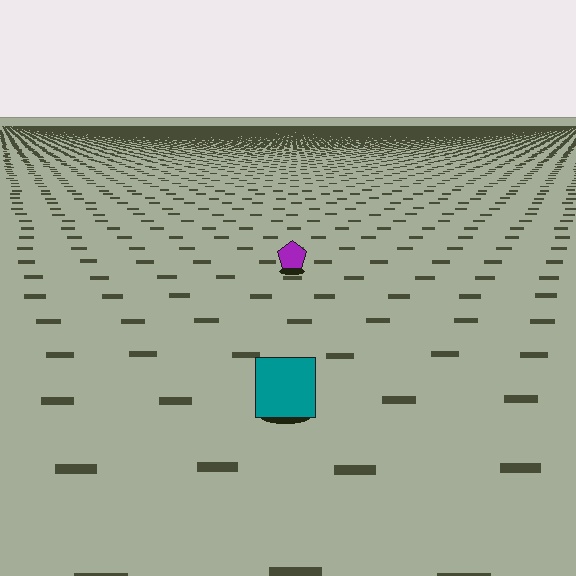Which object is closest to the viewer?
The teal square is closest. The texture marks near it are larger and more spread out.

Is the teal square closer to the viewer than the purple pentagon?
Yes. The teal square is closer — you can tell from the texture gradient: the ground texture is coarser near it.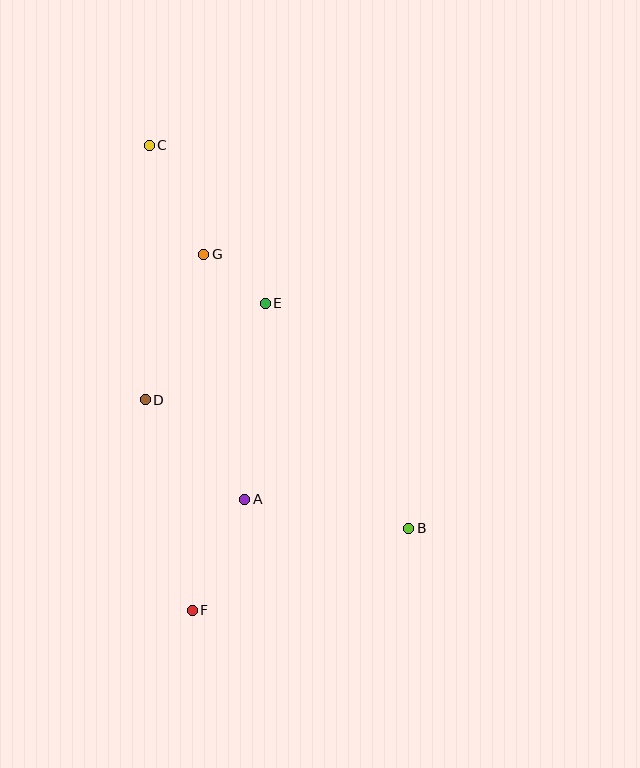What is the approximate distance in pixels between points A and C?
The distance between A and C is approximately 367 pixels.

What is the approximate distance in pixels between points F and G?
The distance between F and G is approximately 356 pixels.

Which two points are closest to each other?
Points E and G are closest to each other.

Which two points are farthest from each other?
Points C and F are farthest from each other.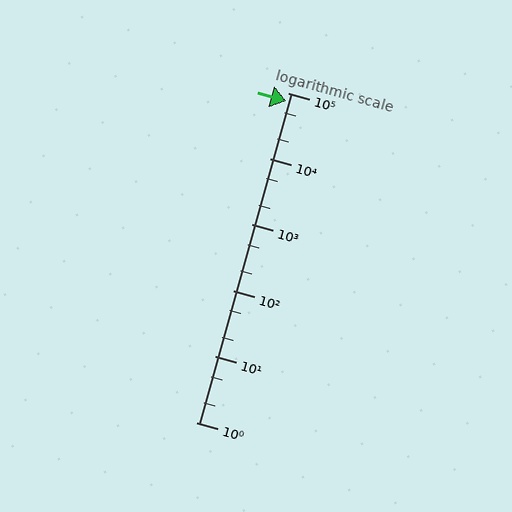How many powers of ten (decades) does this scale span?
The scale spans 5 decades, from 1 to 100000.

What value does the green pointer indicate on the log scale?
The pointer indicates approximately 74000.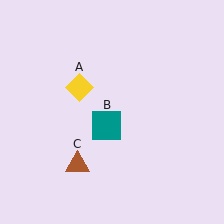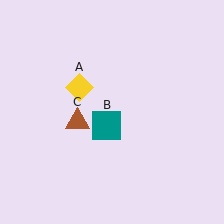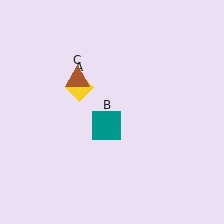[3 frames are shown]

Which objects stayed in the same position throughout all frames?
Yellow diamond (object A) and teal square (object B) remained stationary.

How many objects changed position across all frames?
1 object changed position: brown triangle (object C).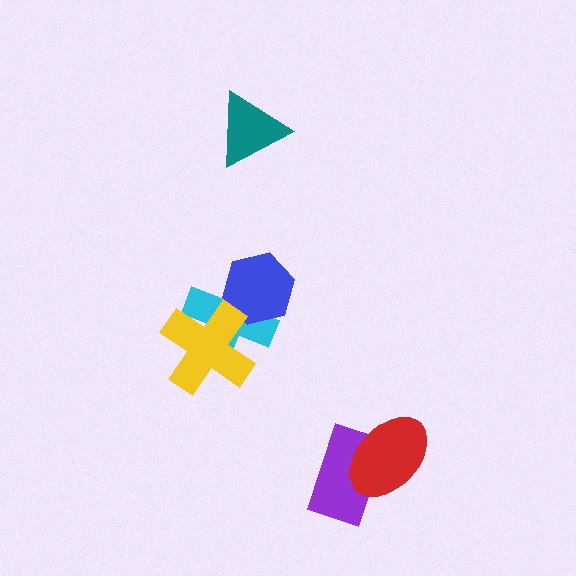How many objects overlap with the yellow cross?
1 object overlaps with the yellow cross.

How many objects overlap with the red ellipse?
1 object overlaps with the red ellipse.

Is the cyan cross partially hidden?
Yes, it is partially covered by another shape.